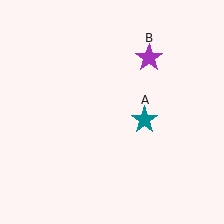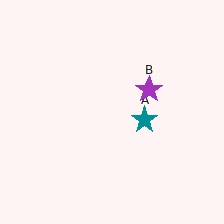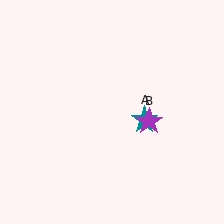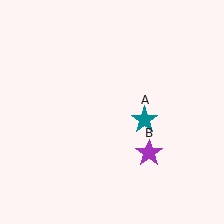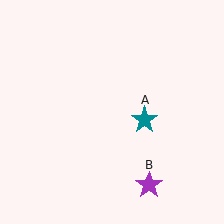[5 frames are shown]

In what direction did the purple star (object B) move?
The purple star (object B) moved down.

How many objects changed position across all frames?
1 object changed position: purple star (object B).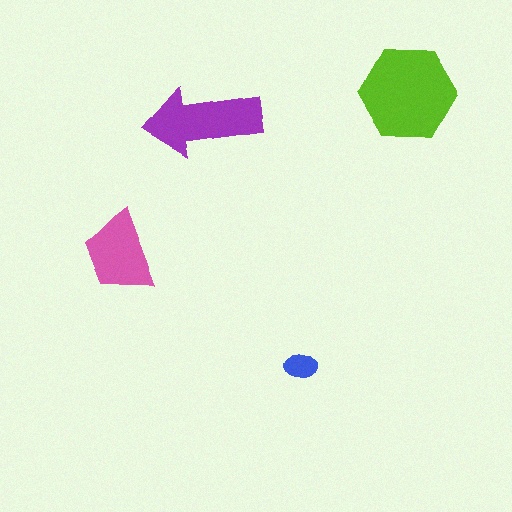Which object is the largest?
The lime hexagon.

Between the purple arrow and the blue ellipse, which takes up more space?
The purple arrow.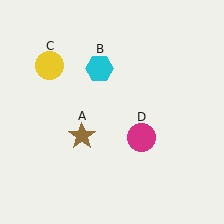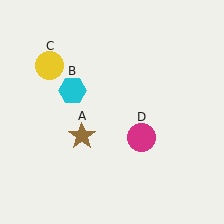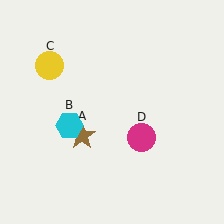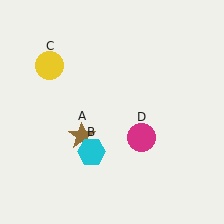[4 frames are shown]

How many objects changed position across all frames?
1 object changed position: cyan hexagon (object B).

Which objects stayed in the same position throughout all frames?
Brown star (object A) and yellow circle (object C) and magenta circle (object D) remained stationary.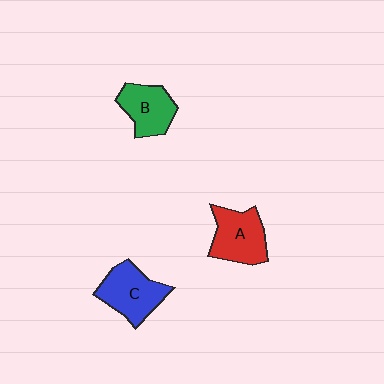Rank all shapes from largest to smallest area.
From largest to smallest: C (blue), A (red), B (green).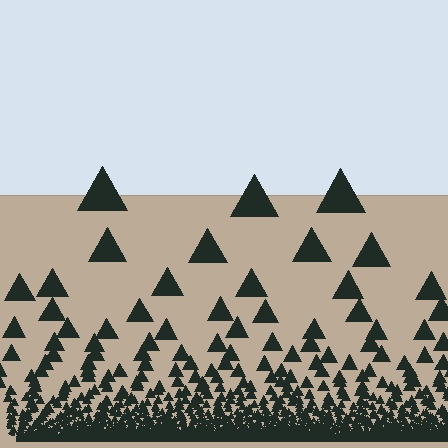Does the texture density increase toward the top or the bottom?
Density increases toward the bottom.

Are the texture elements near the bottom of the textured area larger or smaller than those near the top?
Smaller. The gradient is inverted — elements near the bottom are smaller and denser.